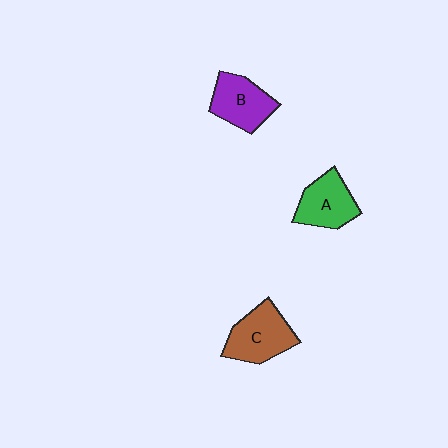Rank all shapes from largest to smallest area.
From largest to smallest: C (brown), B (purple), A (green).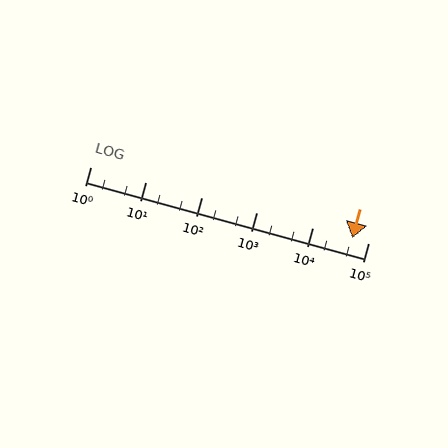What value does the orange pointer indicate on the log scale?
The pointer indicates approximately 52000.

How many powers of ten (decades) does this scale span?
The scale spans 5 decades, from 1 to 100000.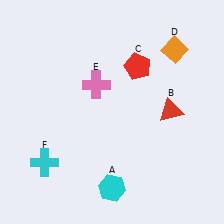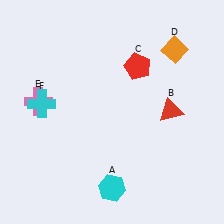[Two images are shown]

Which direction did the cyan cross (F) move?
The cyan cross (F) moved up.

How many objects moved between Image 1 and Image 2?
2 objects moved between the two images.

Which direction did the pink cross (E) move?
The pink cross (E) moved left.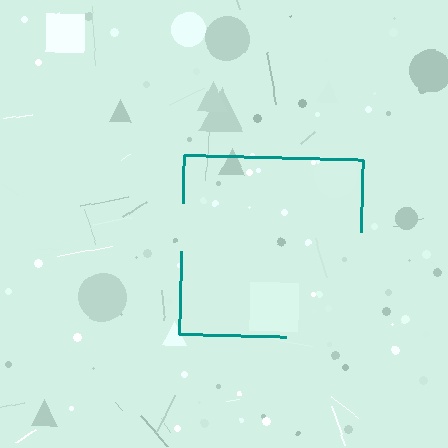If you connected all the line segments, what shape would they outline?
They would outline a square.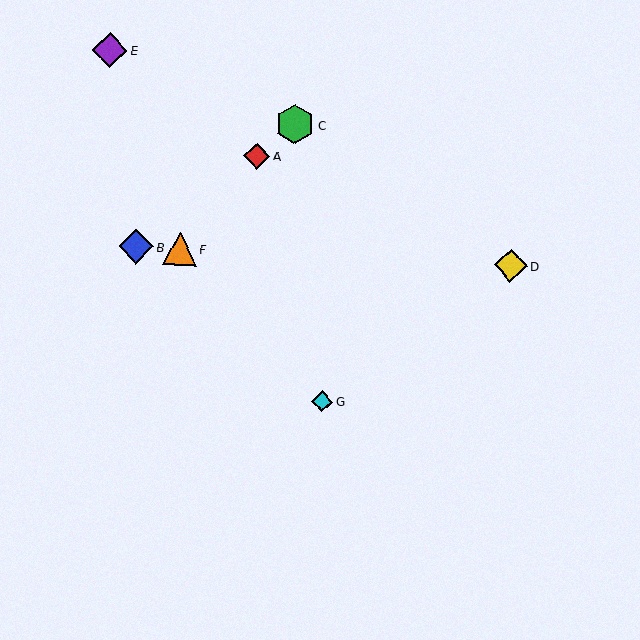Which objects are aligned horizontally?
Objects B, D, F are aligned horizontally.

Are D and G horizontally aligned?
No, D is at y≈266 and G is at y≈401.